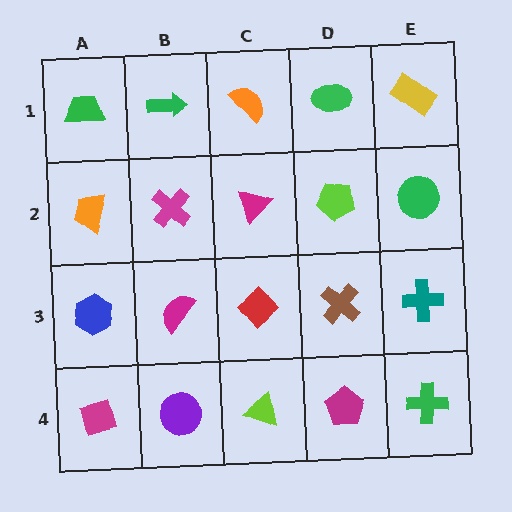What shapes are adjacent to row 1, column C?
A magenta triangle (row 2, column C), a green arrow (row 1, column B), a green ellipse (row 1, column D).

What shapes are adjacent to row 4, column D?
A brown cross (row 3, column D), a lime triangle (row 4, column C), a green cross (row 4, column E).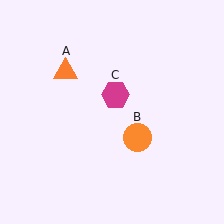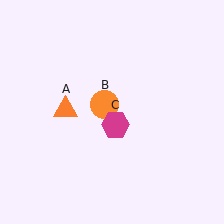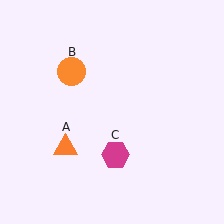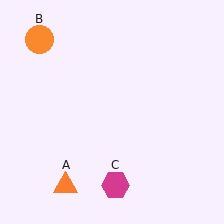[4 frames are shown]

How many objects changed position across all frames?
3 objects changed position: orange triangle (object A), orange circle (object B), magenta hexagon (object C).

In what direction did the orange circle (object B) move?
The orange circle (object B) moved up and to the left.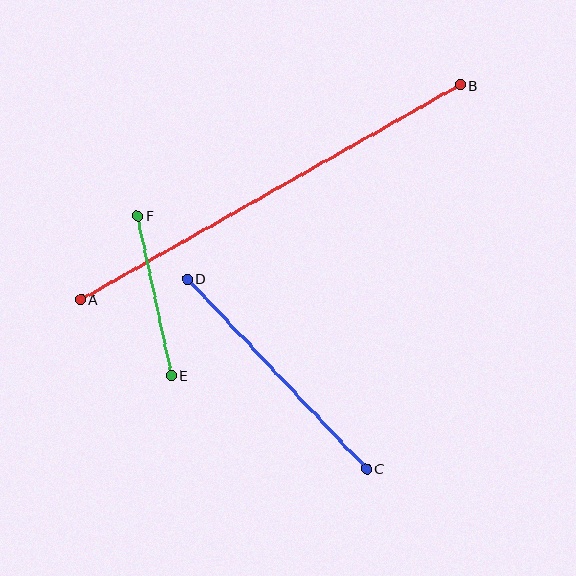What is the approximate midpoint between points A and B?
The midpoint is at approximately (270, 192) pixels.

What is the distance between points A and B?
The distance is approximately 436 pixels.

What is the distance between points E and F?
The distance is approximately 163 pixels.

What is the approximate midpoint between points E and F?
The midpoint is at approximately (155, 295) pixels.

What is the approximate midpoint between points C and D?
The midpoint is at approximately (277, 374) pixels.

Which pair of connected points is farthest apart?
Points A and B are farthest apart.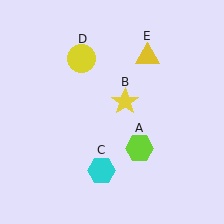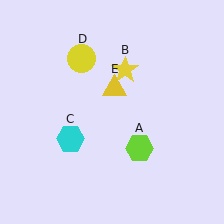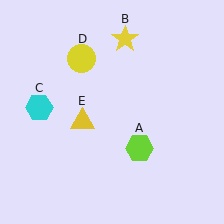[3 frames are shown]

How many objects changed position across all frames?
3 objects changed position: yellow star (object B), cyan hexagon (object C), yellow triangle (object E).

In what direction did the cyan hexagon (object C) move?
The cyan hexagon (object C) moved up and to the left.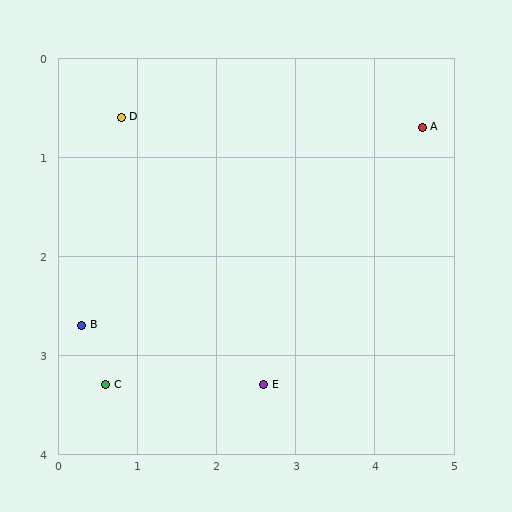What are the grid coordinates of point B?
Point B is at approximately (0.3, 2.7).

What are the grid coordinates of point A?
Point A is at approximately (4.6, 0.7).